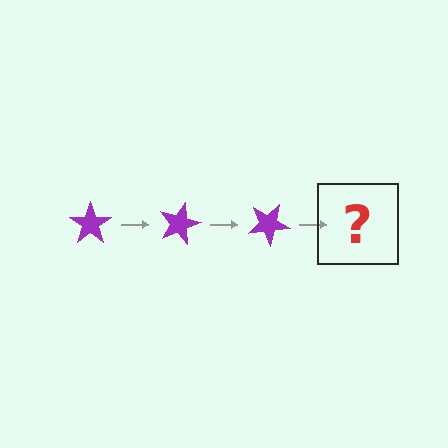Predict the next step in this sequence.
The next step is a purple star rotated 45 degrees.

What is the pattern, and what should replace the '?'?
The pattern is that the star rotates 15 degrees each step. The '?' should be a purple star rotated 45 degrees.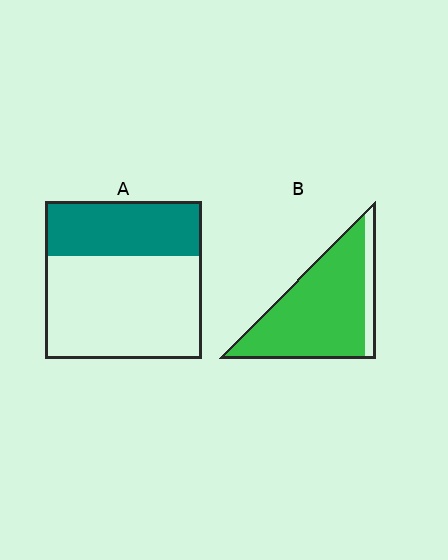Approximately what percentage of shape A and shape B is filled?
A is approximately 35% and B is approximately 85%.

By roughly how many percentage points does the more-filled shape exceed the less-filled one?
By roughly 50 percentage points (B over A).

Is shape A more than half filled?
No.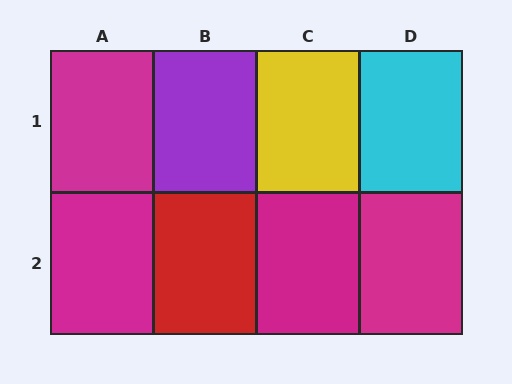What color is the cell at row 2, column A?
Magenta.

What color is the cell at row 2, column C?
Magenta.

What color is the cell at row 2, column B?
Red.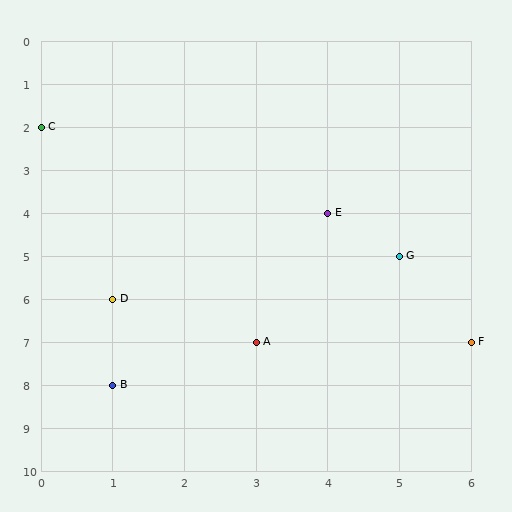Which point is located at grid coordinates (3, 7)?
Point A is at (3, 7).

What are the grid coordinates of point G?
Point G is at grid coordinates (5, 5).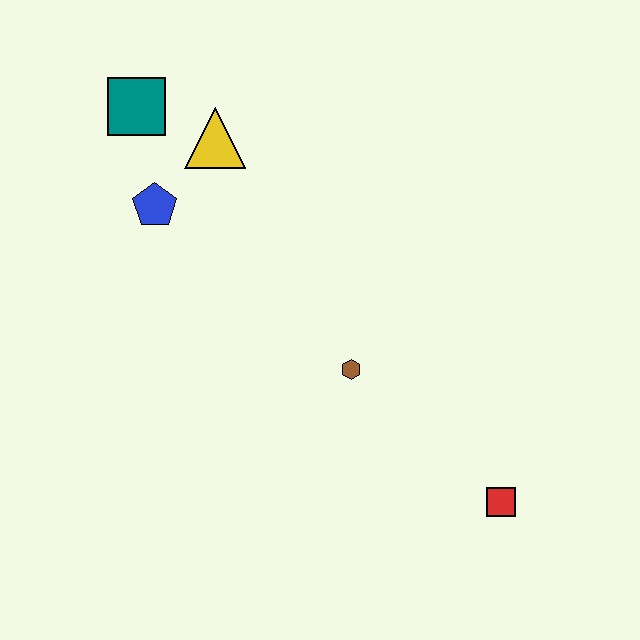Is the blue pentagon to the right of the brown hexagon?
No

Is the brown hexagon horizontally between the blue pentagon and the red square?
Yes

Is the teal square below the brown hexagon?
No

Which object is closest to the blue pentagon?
The yellow triangle is closest to the blue pentagon.